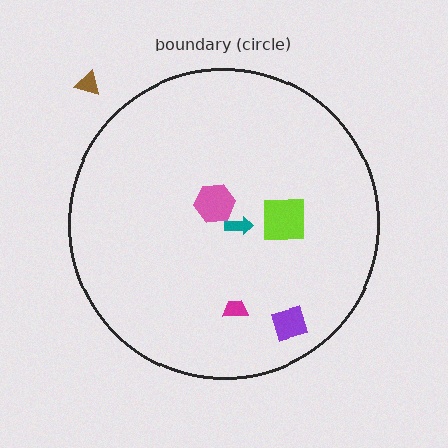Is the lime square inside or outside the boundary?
Inside.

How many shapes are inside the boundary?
5 inside, 1 outside.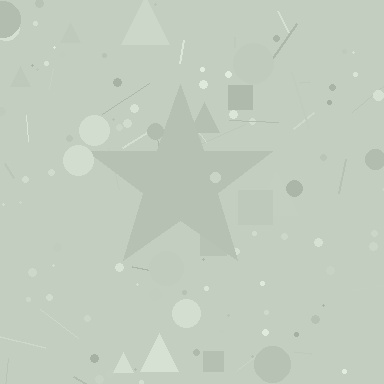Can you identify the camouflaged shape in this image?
The camouflaged shape is a star.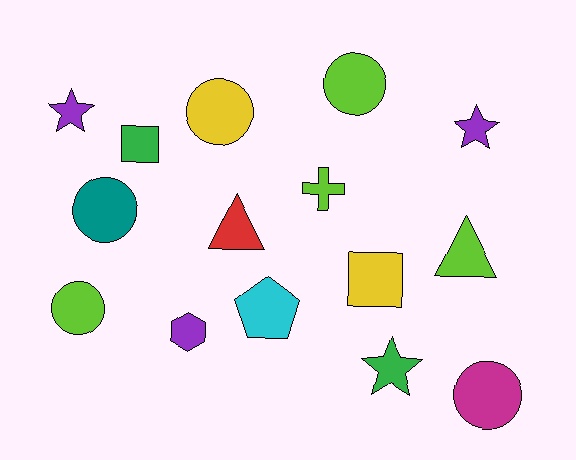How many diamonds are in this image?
There are no diamonds.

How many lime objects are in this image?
There are 4 lime objects.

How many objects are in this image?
There are 15 objects.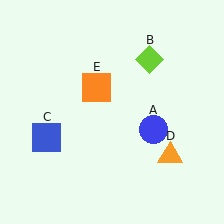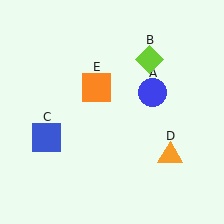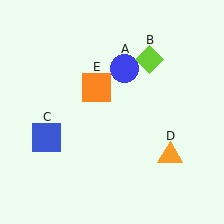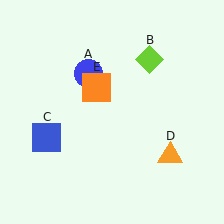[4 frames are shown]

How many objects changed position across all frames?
1 object changed position: blue circle (object A).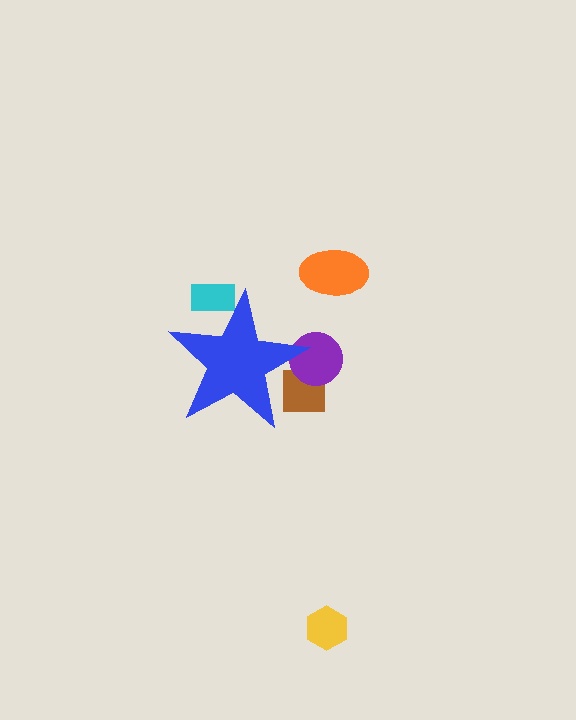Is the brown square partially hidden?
Yes, the brown square is partially hidden behind the blue star.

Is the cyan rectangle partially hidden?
Yes, the cyan rectangle is partially hidden behind the blue star.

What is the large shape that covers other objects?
A blue star.